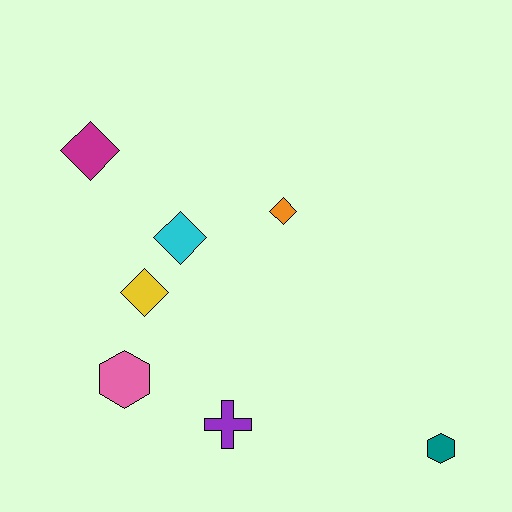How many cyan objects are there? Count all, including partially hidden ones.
There is 1 cyan object.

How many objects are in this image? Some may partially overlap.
There are 7 objects.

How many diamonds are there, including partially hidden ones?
There are 4 diamonds.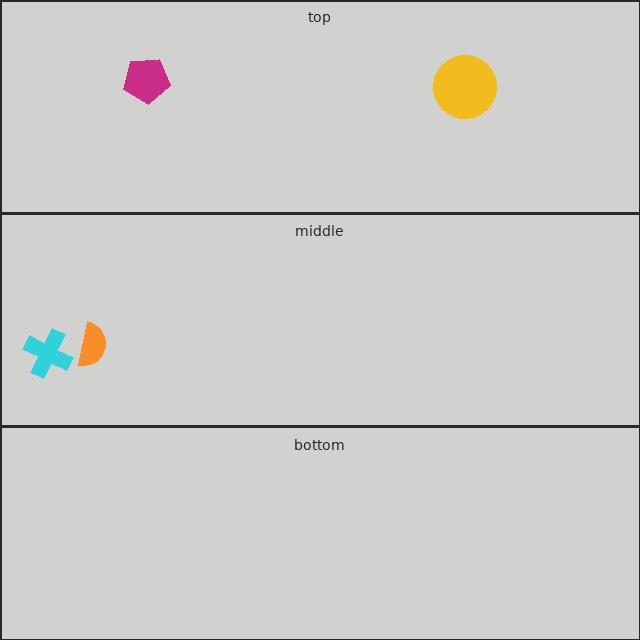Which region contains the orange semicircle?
The middle region.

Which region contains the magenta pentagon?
The top region.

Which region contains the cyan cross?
The middle region.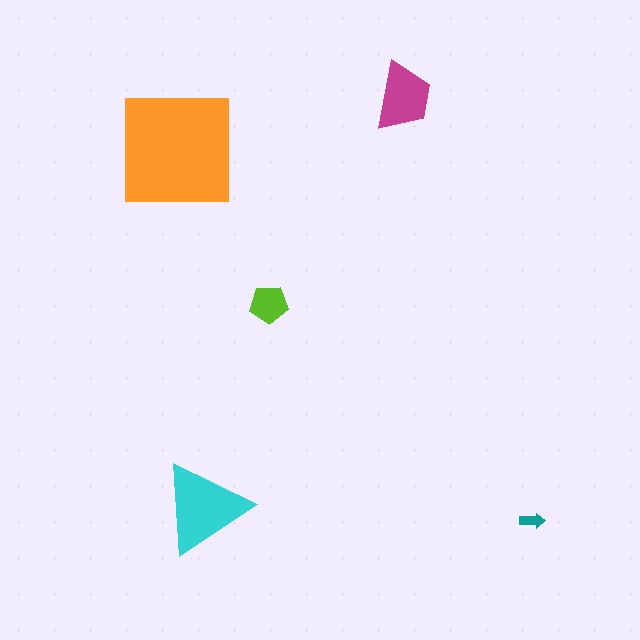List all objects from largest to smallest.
The orange square, the cyan triangle, the magenta trapezoid, the lime pentagon, the teal arrow.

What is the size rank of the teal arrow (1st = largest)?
5th.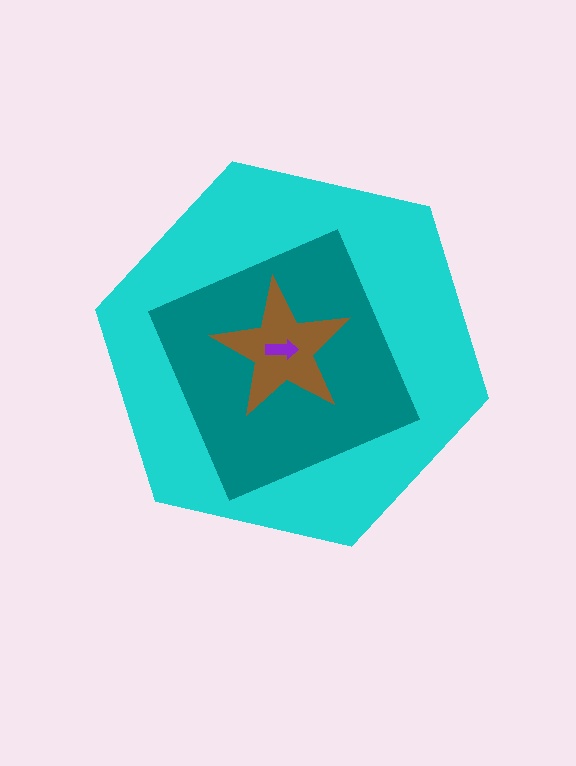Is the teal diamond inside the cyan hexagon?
Yes.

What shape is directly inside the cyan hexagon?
The teal diamond.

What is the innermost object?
The purple arrow.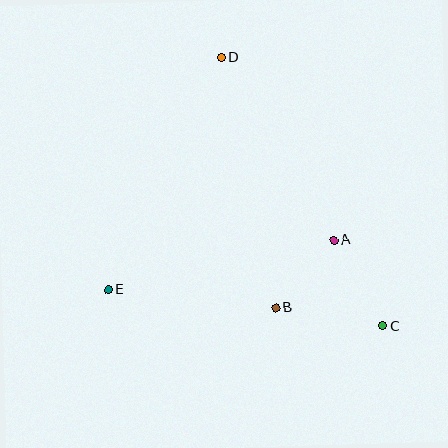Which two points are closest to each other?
Points A and B are closest to each other.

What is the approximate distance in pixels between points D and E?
The distance between D and E is approximately 258 pixels.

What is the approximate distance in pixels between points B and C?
The distance between B and C is approximately 109 pixels.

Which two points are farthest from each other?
Points C and D are farthest from each other.